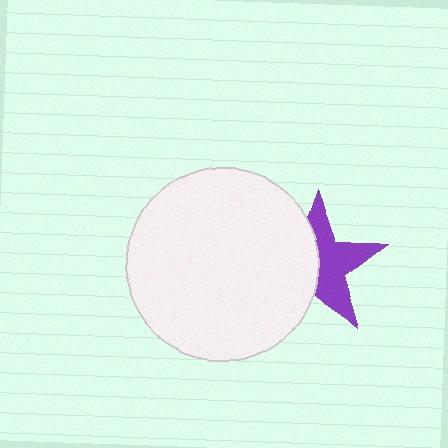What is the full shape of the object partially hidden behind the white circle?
The partially hidden object is a purple star.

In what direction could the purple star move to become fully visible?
The purple star could move right. That would shift it out from behind the white circle entirely.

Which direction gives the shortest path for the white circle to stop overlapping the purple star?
Moving left gives the shortest separation.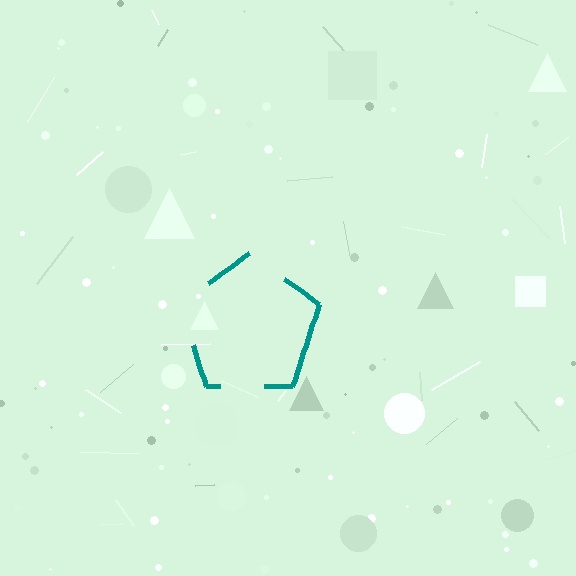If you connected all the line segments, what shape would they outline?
They would outline a pentagon.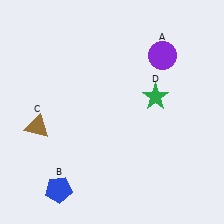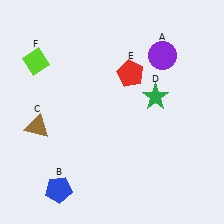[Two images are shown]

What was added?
A red pentagon (E), a lime diamond (F) were added in Image 2.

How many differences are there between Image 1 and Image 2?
There are 2 differences between the two images.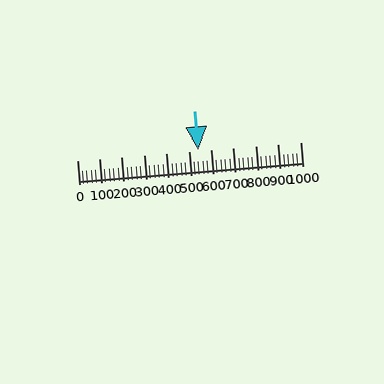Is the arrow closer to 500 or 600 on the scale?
The arrow is closer to 500.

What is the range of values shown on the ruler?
The ruler shows values from 0 to 1000.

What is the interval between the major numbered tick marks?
The major tick marks are spaced 100 units apart.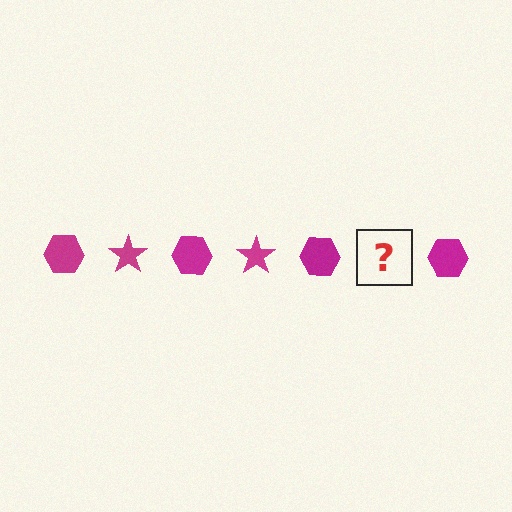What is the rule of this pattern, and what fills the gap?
The rule is that the pattern cycles through hexagon, star shapes in magenta. The gap should be filled with a magenta star.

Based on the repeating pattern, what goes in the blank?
The blank should be a magenta star.